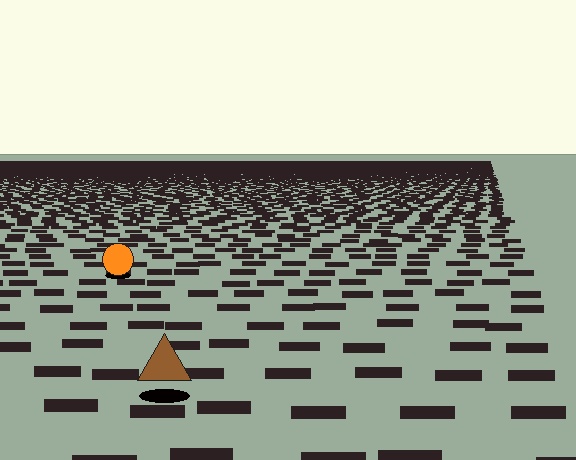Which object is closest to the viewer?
The brown triangle is closest. The texture marks near it are larger and more spread out.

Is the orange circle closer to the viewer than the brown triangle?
No. The brown triangle is closer — you can tell from the texture gradient: the ground texture is coarser near it.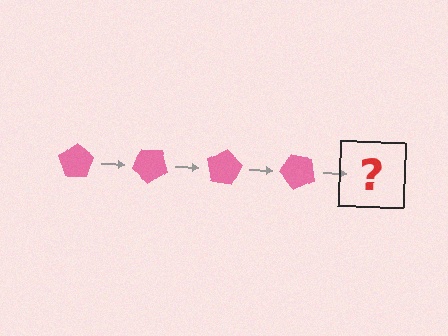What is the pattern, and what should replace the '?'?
The pattern is that the pentagon rotates 40 degrees each step. The '?' should be a pink pentagon rotated 160 degrees.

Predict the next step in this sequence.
The next step is a pink pentagon rotated 160 degrees.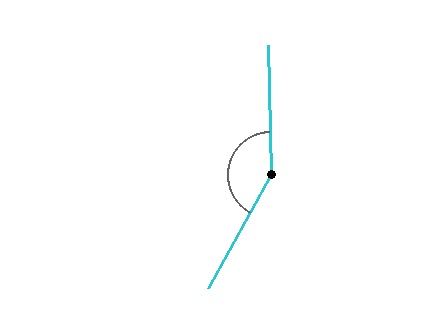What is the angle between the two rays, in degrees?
Approximately 150 degrees.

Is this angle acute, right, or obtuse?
It is obtuse.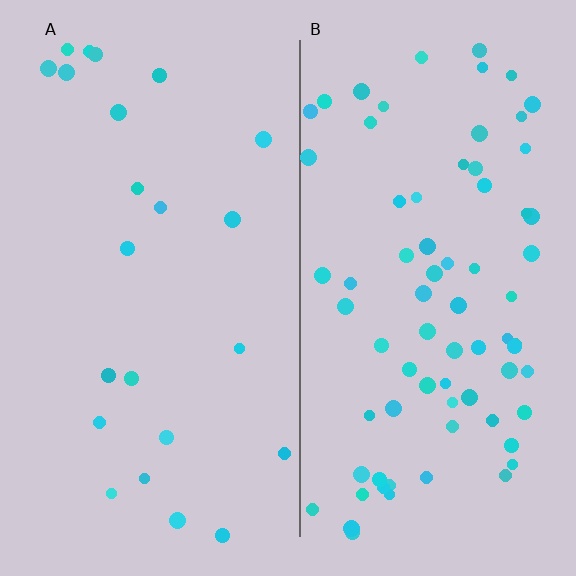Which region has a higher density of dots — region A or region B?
B (the right).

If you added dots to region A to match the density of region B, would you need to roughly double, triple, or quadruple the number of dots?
Approximately triple.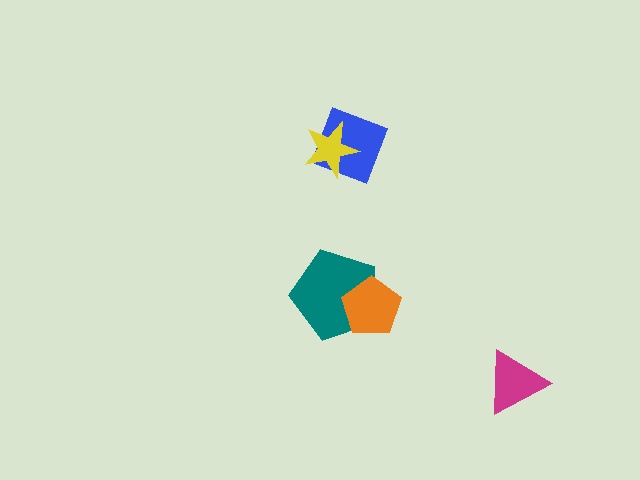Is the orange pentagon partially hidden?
No, no other shape covers it.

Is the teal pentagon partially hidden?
Yes, it is partially covered by another shape.